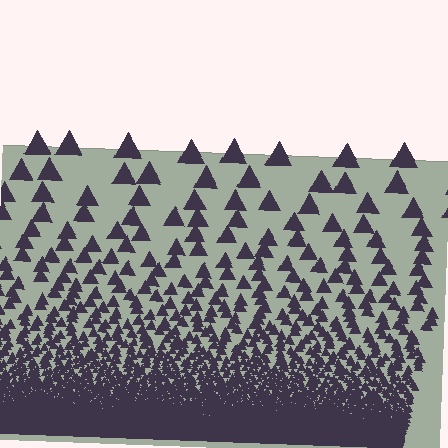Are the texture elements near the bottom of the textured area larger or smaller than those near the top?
Smaller. The gradient is inverted — elements near the bottom are smaller and denser.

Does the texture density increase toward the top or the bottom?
Density increases toward the bottom.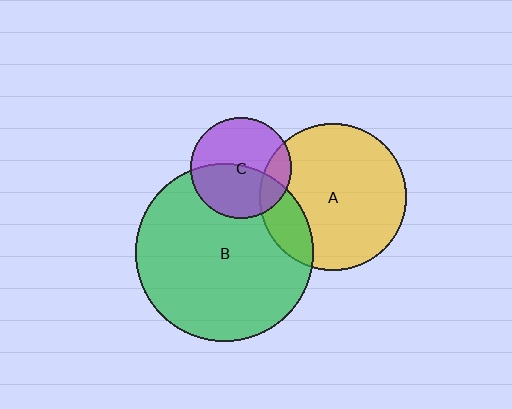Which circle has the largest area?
Circle B (green).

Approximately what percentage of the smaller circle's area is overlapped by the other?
Approximately 45%.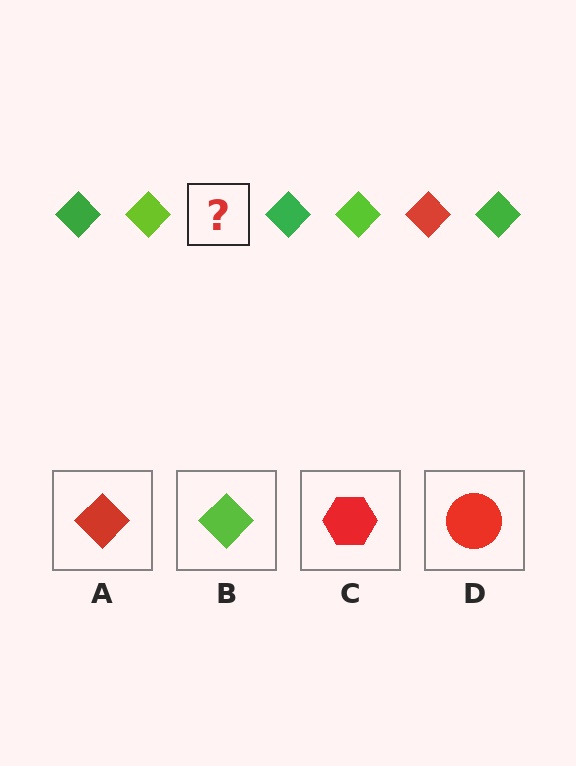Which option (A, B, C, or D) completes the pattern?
A.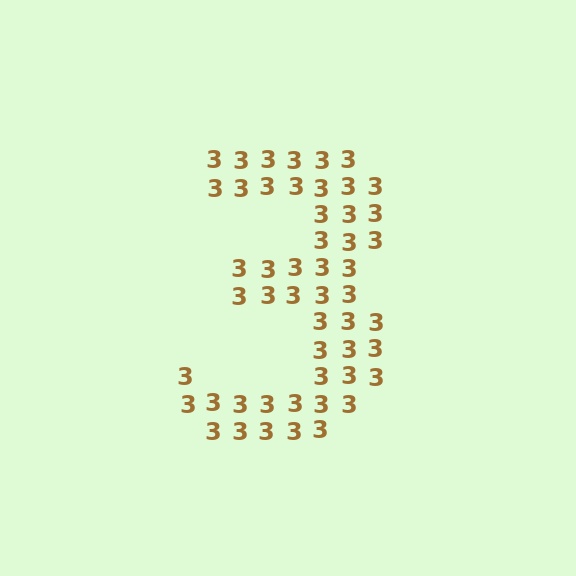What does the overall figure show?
The overall figure shows the digit 3.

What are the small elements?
The small elements are digit 3's.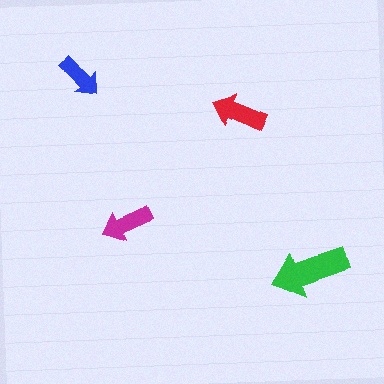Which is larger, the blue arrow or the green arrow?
The green one.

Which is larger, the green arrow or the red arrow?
The green one.